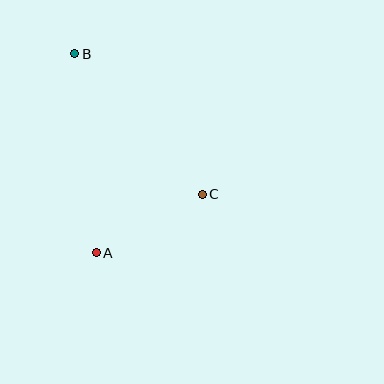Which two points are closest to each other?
Points A and C are closest to each other.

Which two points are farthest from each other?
Points A and B are farthest from each other.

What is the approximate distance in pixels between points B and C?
The distance between B and C is approximately 190 pixels.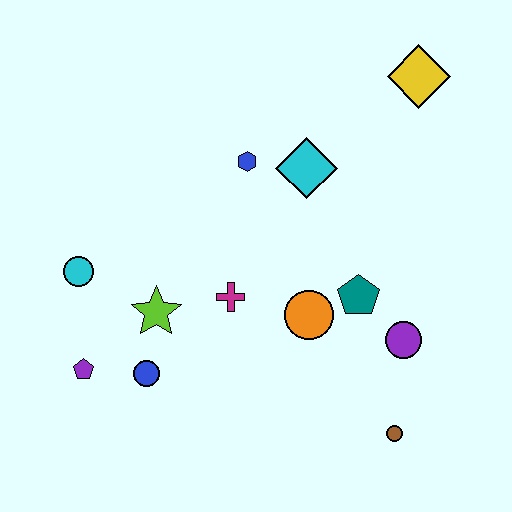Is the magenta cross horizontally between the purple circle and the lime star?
Yes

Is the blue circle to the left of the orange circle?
Yes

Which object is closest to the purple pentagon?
The blue circle is closest to the purple pentagon.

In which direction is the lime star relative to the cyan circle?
The lime star is to the right of the cyan circle.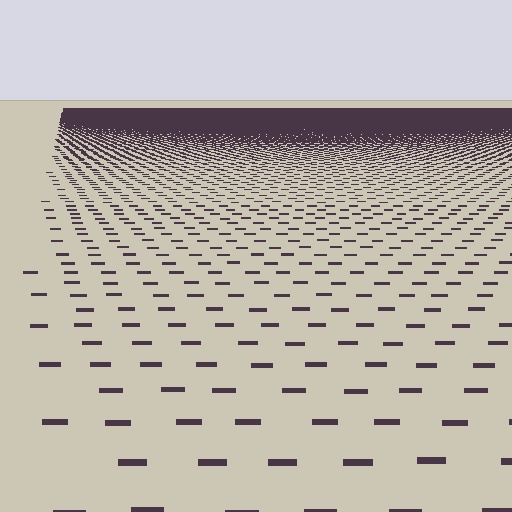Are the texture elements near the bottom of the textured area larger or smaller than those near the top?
Larger. Near the bottom, elements are closer to the viewer and appear at a bigger on-screen size.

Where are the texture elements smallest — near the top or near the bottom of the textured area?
Near the top.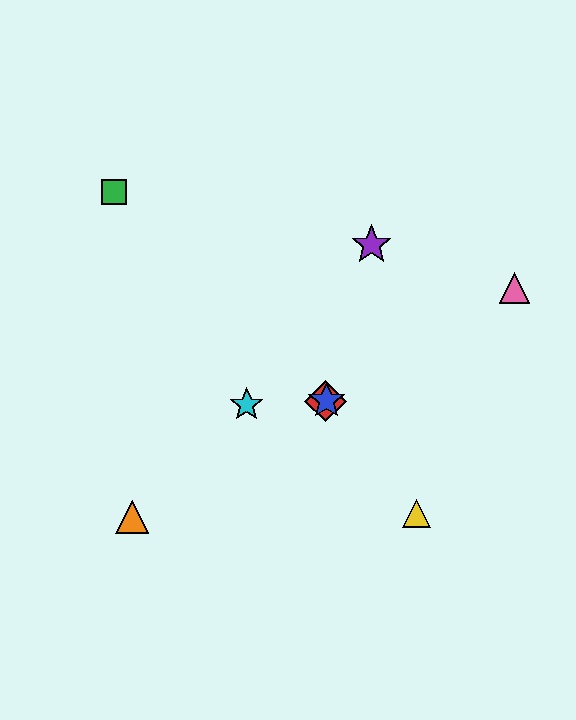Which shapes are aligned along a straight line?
The red diamond, the blue star, the orange triangle, the pink triangle are aligned along a straight line.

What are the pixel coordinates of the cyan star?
The cyan star is at (247, 405).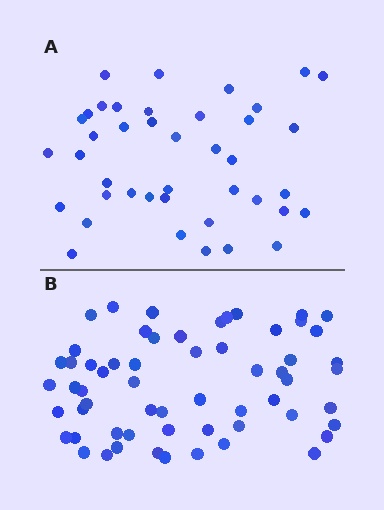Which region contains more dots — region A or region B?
Region B (the bottom region) has more dots.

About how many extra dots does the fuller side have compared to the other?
Region B has approximately 20 more dots than region A.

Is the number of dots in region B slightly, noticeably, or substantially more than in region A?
Region B has substantially more. The ratio is roughly 1.5 to 1.